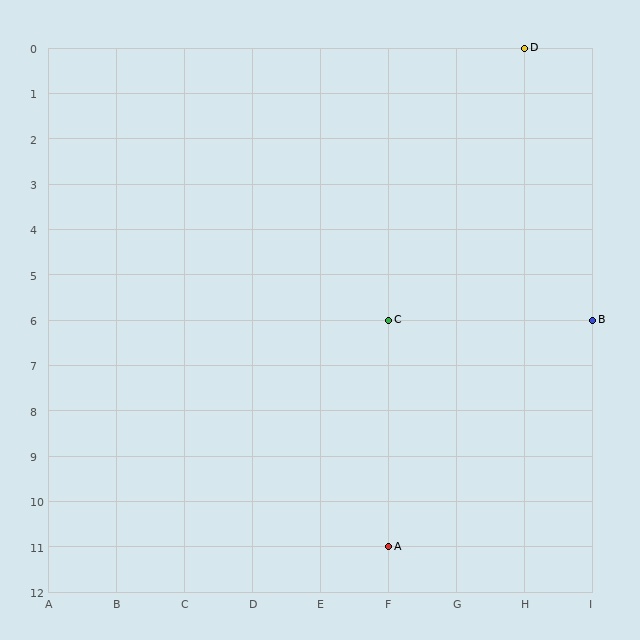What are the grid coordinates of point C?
Point C is at grid coordinates (F, 6).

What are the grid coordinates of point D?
Point D is at grid coordinates (H, 0).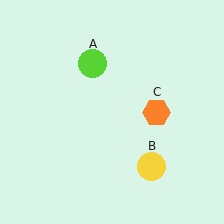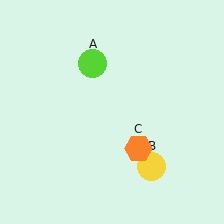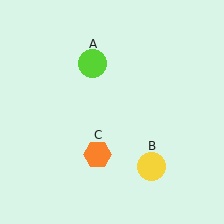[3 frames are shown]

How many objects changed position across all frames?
1 object changed position: orange hexagon (object C).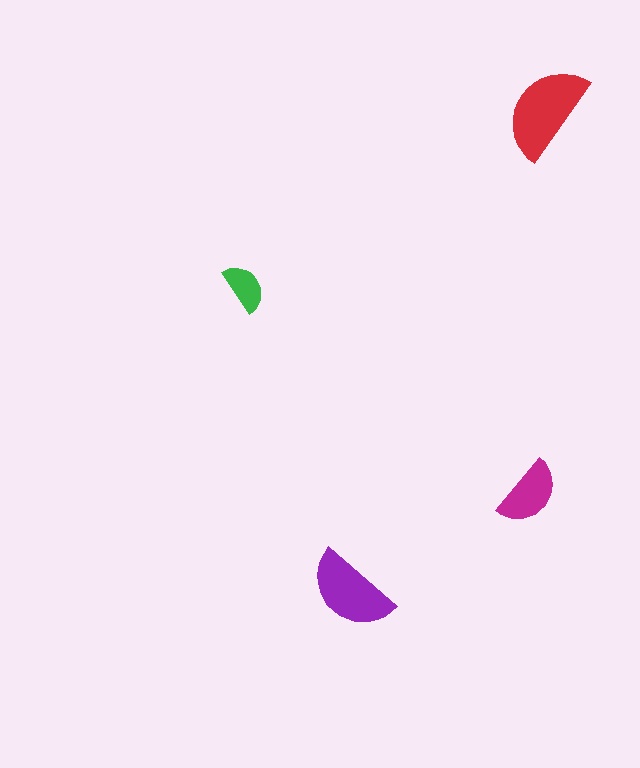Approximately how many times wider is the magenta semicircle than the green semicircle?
About 1.5 times wider.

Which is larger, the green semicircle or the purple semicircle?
The purple one.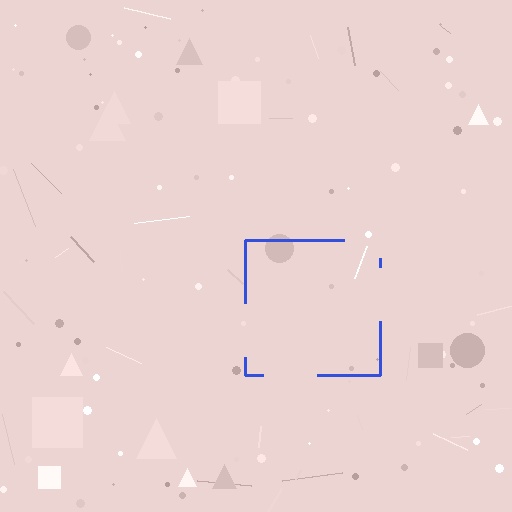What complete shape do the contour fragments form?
The contour fragments form a square.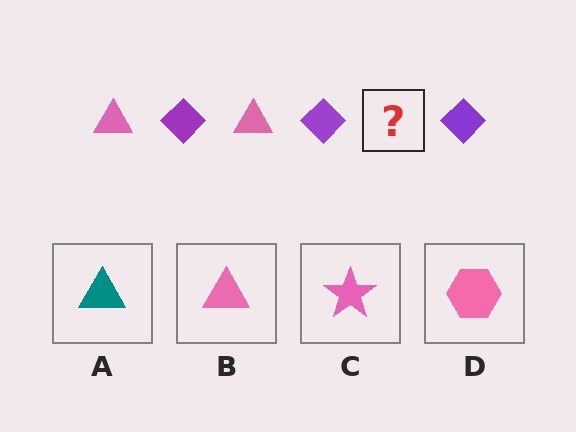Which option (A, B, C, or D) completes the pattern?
B.